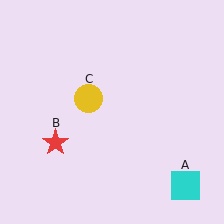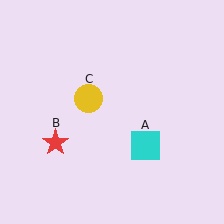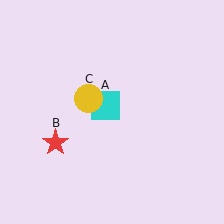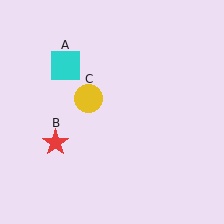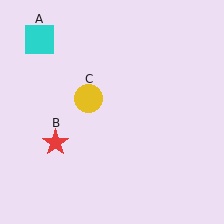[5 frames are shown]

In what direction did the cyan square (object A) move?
The cyan square (object A) moved up and to the left.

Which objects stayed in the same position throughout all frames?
Red star (object B) and yellow circle (object C) remained stationary.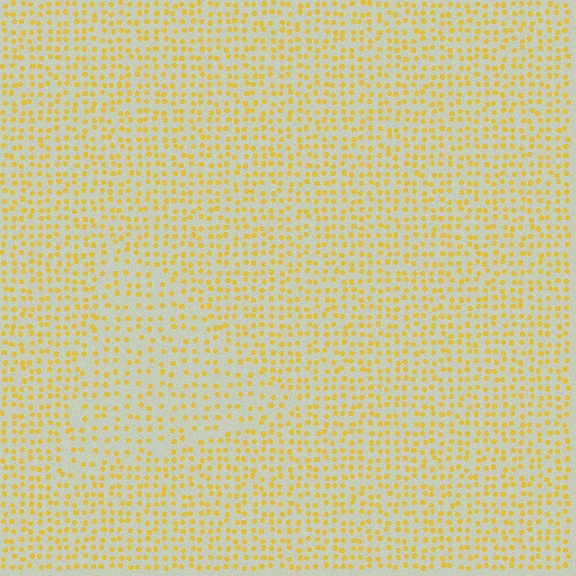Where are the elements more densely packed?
The elements are more densely packed outside the triangle boundary.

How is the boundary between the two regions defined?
The boundary is defined by a change in element density (approximately 1.6x ratio). All elements are the same color, size, and shape.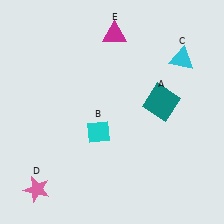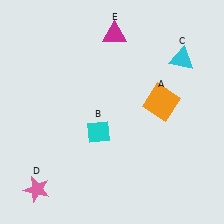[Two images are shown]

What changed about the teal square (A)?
In Image 1, A is teal. In Image 2, it changed to orange.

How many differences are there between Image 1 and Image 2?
There is 1 difference between the two images.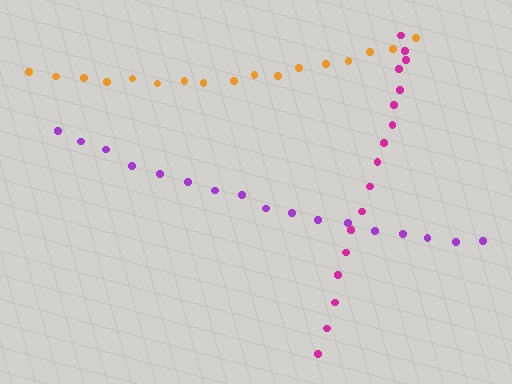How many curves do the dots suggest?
There are 3 distinct paths.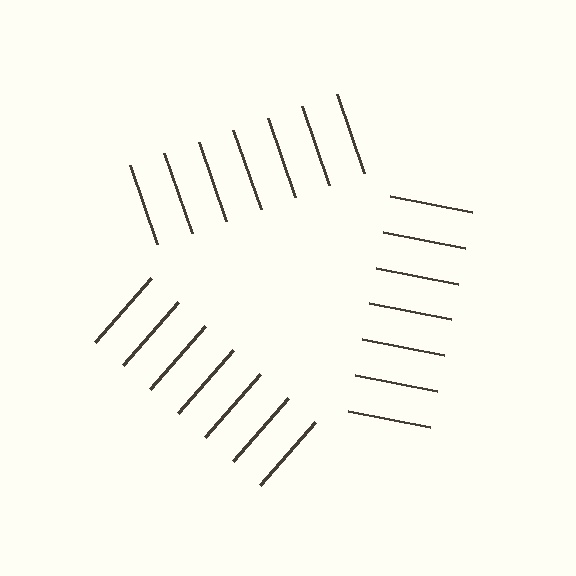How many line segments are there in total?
21 — 7 along each of the 3 edges.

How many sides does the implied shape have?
3 sides — the line-ends trace a triangle.